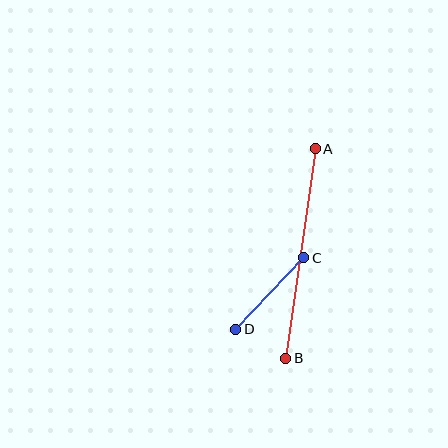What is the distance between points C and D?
The distance is approximately 99 pixels.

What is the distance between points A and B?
The distance is approximately 212 pixels.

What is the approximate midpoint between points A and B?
The midpoint is at approximately (301, 253) pixels.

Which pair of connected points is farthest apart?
Points A and B are farthest apart.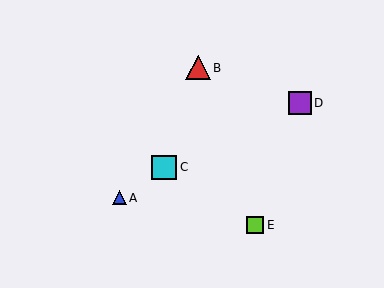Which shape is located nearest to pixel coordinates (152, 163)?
The cyan square (labeled C) at (164, 167) is nearest to that location.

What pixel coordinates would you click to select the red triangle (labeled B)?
Click at (198, 68) to select the red triangle B.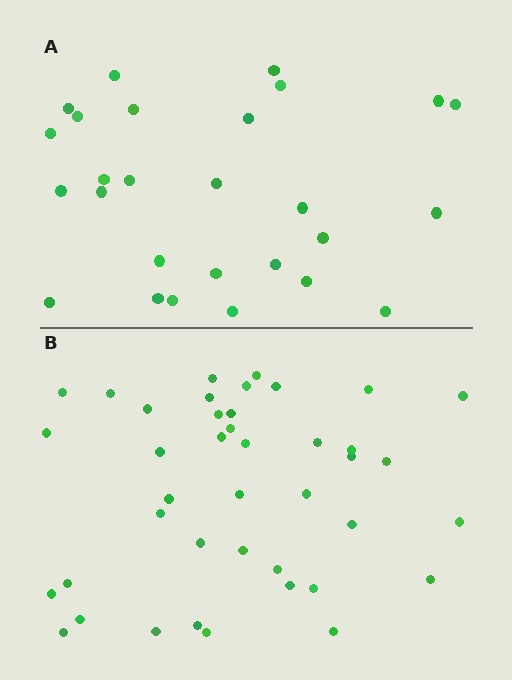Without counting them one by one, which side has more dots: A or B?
Region B (the bottom region) has more dots.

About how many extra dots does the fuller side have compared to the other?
Region B has approximately 15 more dots than region A.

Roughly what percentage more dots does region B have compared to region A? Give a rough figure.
About 50% more.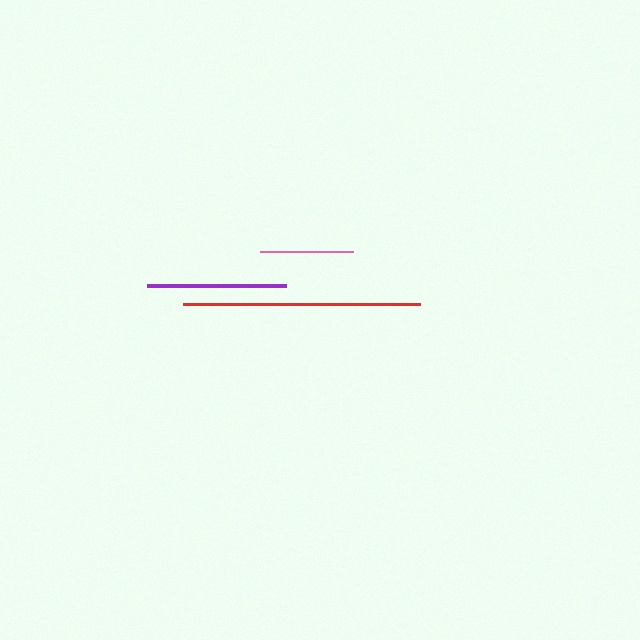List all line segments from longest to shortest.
From longest to shortest: red, purple, pink.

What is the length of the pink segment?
The pink segment is approximately 93 pixels long.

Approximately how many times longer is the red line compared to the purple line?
The red line is approximately 1.7 times the length of the purple line.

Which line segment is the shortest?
The pink line is the shortest at approximately 93 pixels.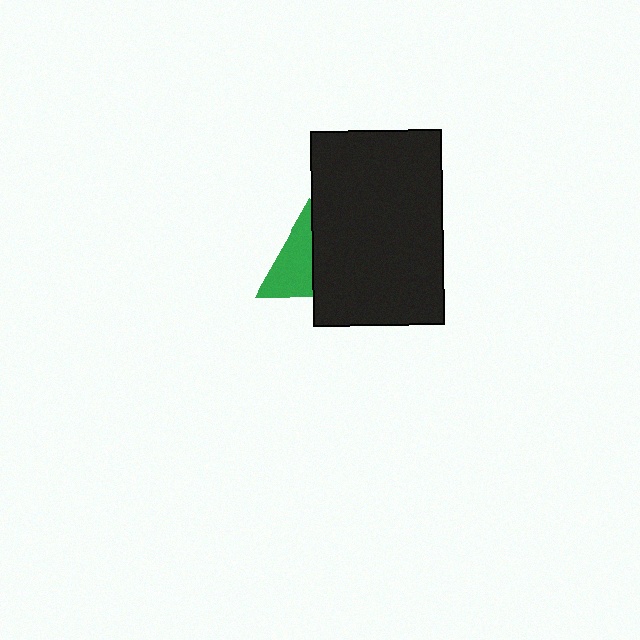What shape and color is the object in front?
The object in front is a black rectangle.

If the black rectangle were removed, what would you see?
You would see the complete green triangle.